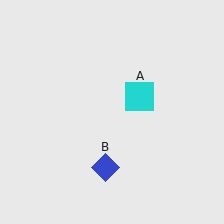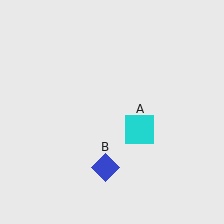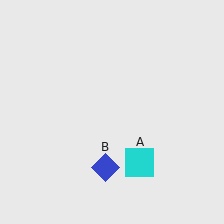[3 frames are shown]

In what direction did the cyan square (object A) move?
The cyan square (object A) moved down.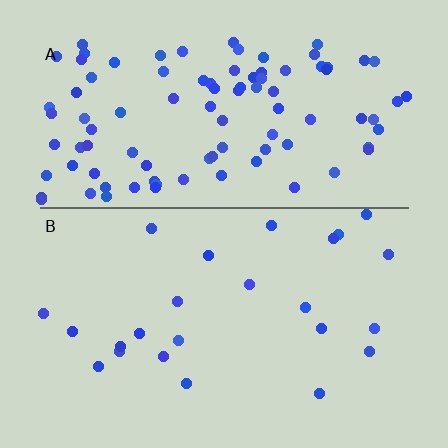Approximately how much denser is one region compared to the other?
Approximately 4.0× — region A over region B.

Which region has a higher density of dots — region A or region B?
A (the top).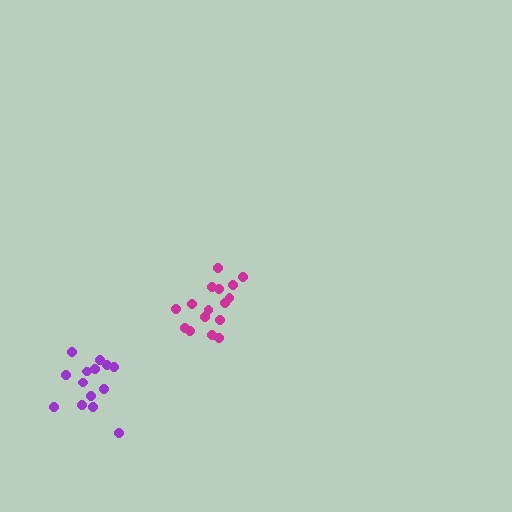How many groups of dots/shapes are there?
There are 2 groups.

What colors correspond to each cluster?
The clusters are colored: purple, magenta.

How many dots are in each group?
Group 1: 14 dots, Group 2: 16 dots (30 total).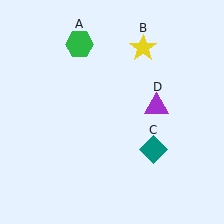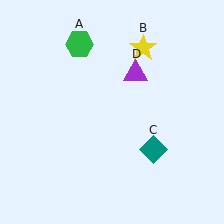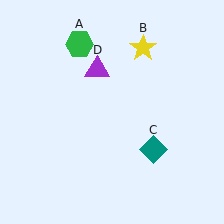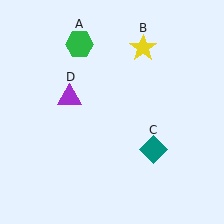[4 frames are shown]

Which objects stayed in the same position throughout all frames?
Green hexagon (object A) and yellow star (object B) and teal diamond (object C) remained stationary.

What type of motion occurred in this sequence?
The purple triangle (object D) rotated counterclockwise around the center of the scene.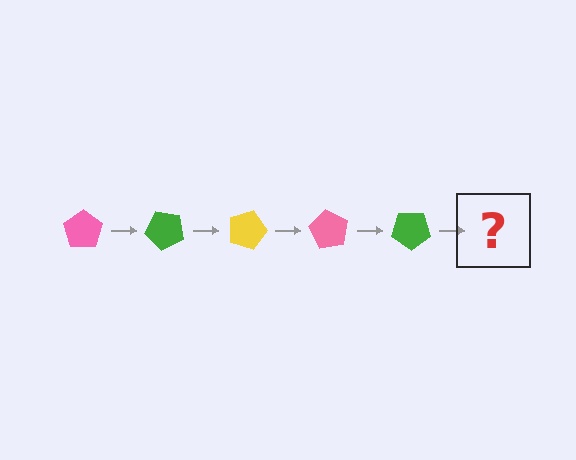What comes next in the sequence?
The next element should be a yellow pentagon, rotated 225 degrees from the start.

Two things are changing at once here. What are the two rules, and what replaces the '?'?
The two rules are that it rotates 45 degrees each step and the color cycles through pink, green, and yellow. The '?' should be a yellow pentagon, rotated 225 degrees from the start.